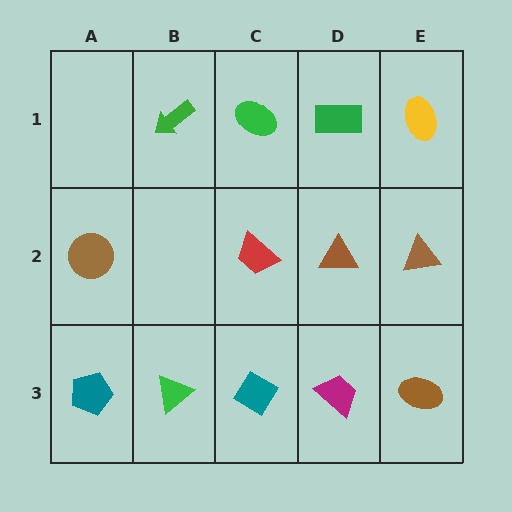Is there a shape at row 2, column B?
No, that cell is empty.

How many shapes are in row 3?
5 shapes.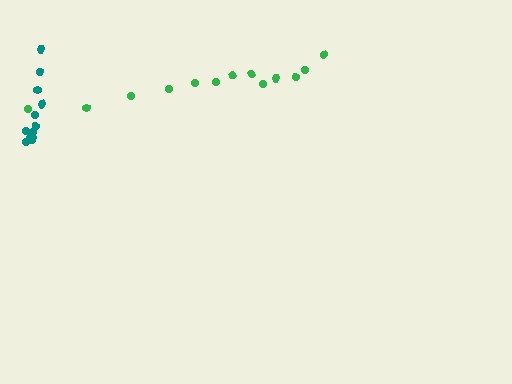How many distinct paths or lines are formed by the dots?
There are 2 distinct paths.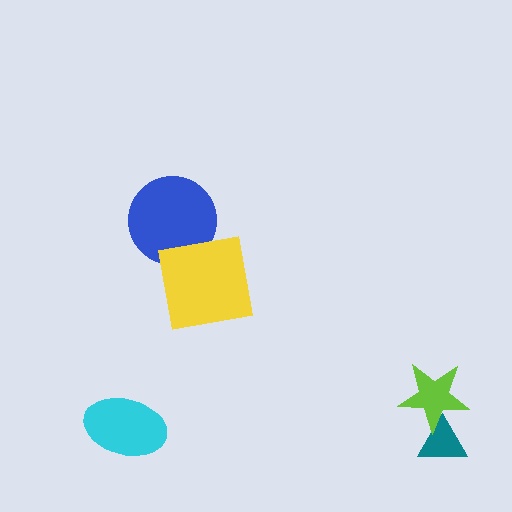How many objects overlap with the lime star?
1 object overlaps with the lime star.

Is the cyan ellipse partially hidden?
No, no other shape covers it.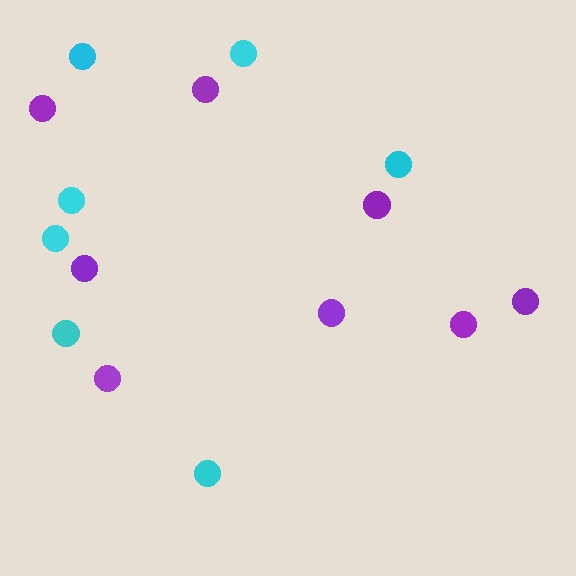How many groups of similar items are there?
There are 2 groups: one group of cyan circles (7) and one group of purple circles (8).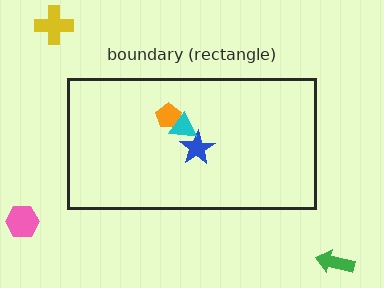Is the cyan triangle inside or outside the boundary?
Inside.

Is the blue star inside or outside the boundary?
Inside.